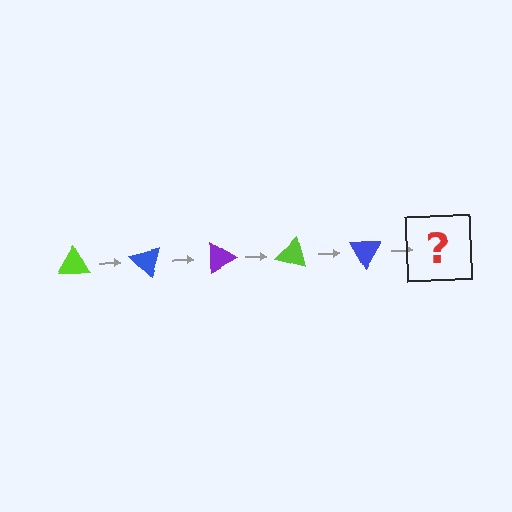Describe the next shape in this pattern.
It should be a purple triangle, rotated 225 degrees from the start.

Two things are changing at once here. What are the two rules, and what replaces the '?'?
The two rules are that it rotates 45 degrees each step and the color cycles through lime, blue, and purple. The '?' should be a purple triangle, rotated 225 degrees from the start.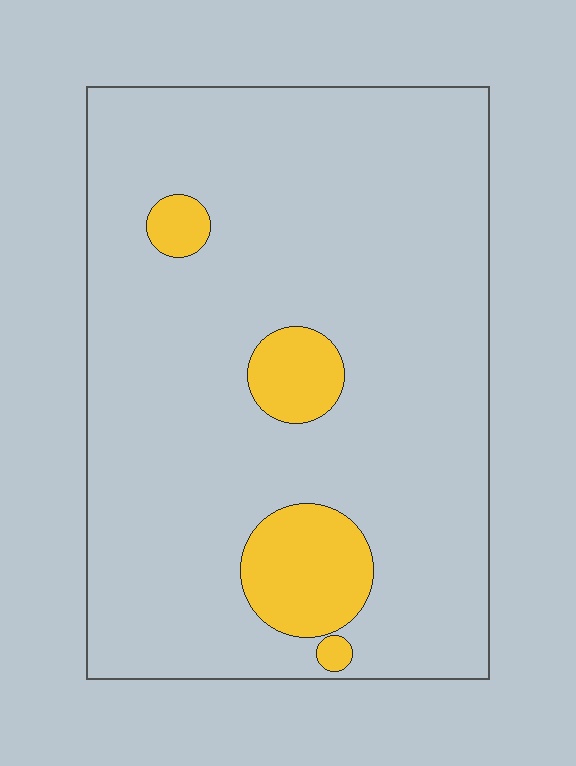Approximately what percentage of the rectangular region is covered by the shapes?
Approximately 10%.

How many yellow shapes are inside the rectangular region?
4.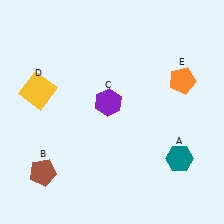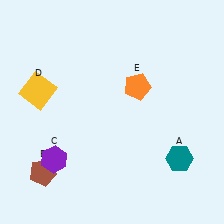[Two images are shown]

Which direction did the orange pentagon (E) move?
The orange pentagon (E) moved left.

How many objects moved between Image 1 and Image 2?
2 objects moved between the two images.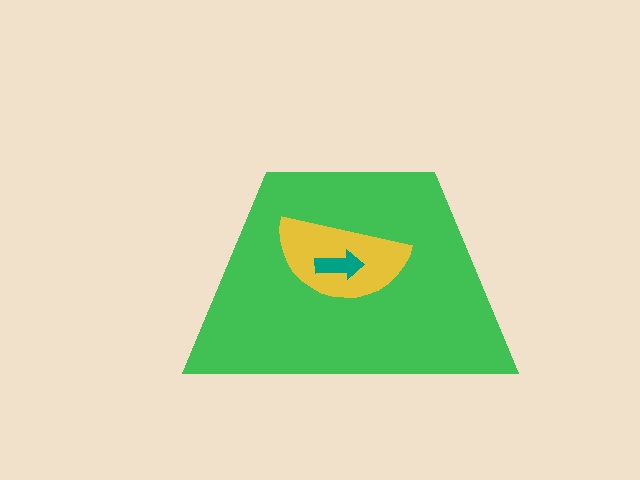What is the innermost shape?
The teal arrow.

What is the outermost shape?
The green trapezoid.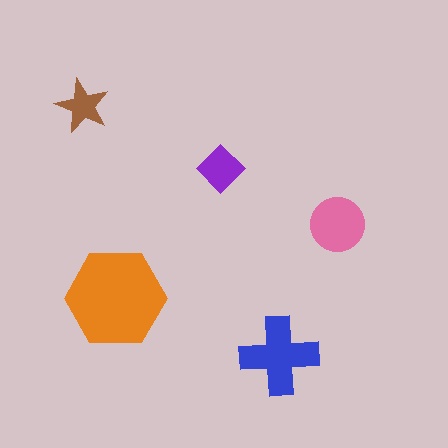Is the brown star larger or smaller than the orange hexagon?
Smaller.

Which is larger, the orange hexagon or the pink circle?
The orange hexagon.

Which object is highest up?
The brown star is topmost.